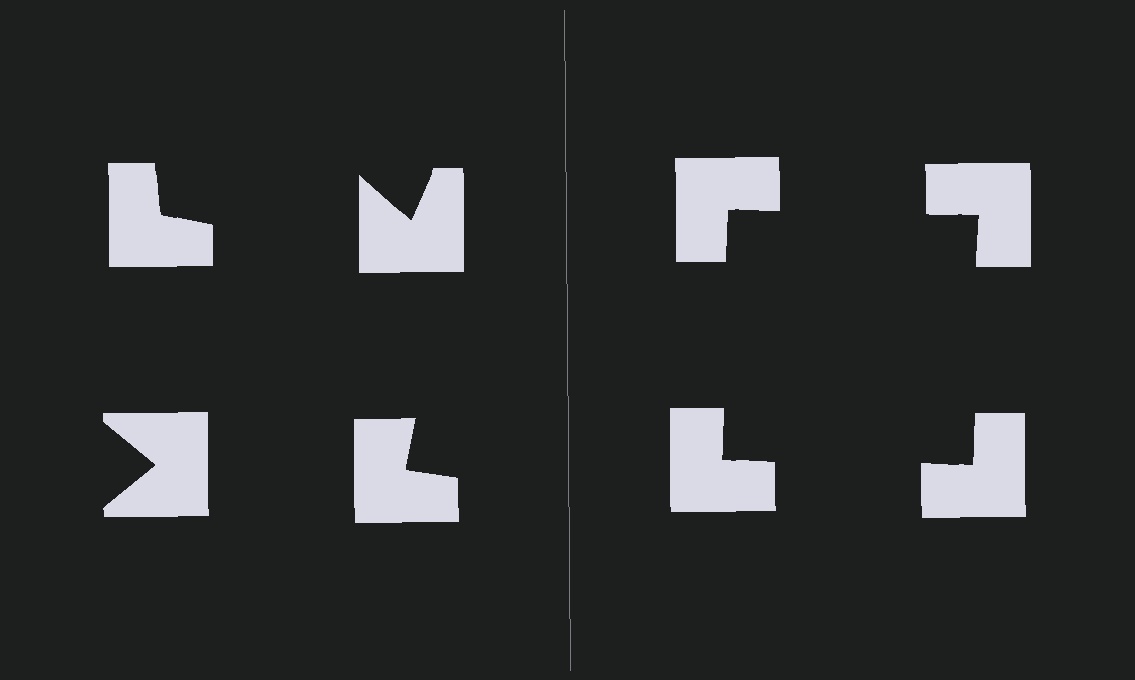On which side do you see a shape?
An illusory square appears on the right side. On the left side the wedge cuts are rotated, so no coherent shape forms.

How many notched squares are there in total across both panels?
8 — 4 on each side.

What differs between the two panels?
The notched squares are positioned identically on both sides; only the wedge orientations differ. On the right they align to a square; on the left they are misaligned.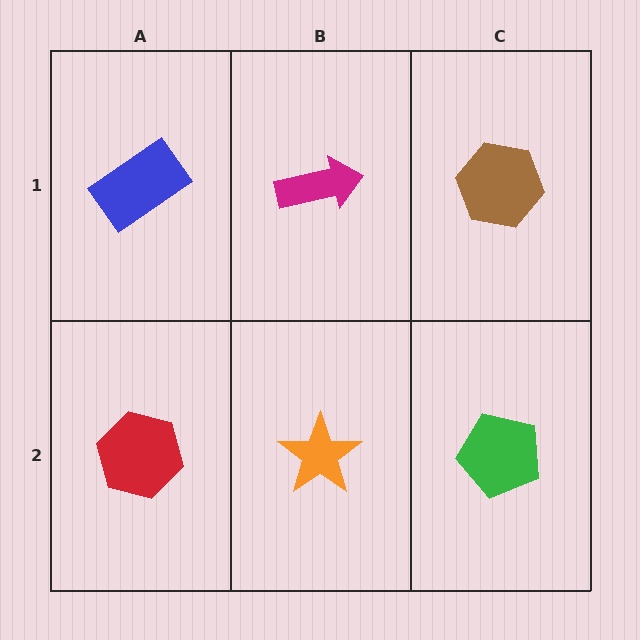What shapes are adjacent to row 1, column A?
A red hexagon (row 2, column A), a magenta arrow (row 1, column B).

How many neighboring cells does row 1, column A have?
2.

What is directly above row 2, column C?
A brown hexagon.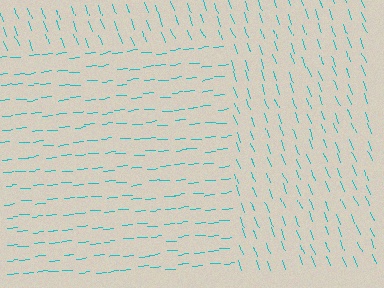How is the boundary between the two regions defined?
The boundary is defined purely by a change in line orientation (approximately 74 degrees difference). All lines are the same color and thickness.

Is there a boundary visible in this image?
Yes, there is a texture boundary formed by a change in line orientation.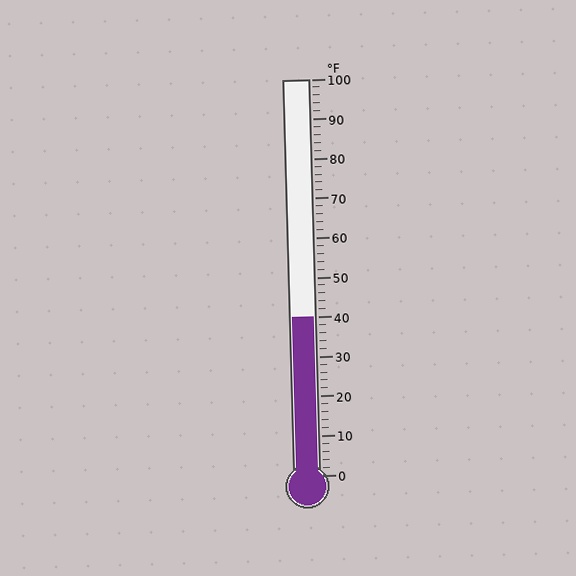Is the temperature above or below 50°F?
The temperature is below 50°F.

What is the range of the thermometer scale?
The thermometer scale ranges from 0°F to 100°F.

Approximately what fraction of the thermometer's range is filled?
The thermometer is filled to approximately 40% of its range.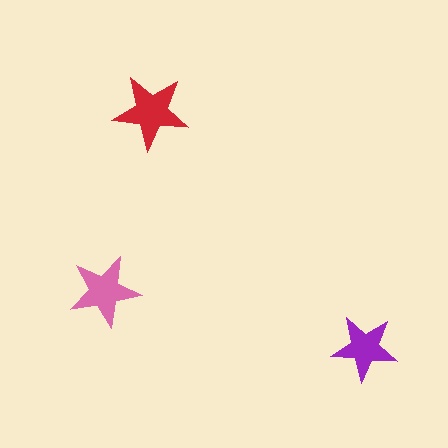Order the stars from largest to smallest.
the red one, the pink one, the purple one.